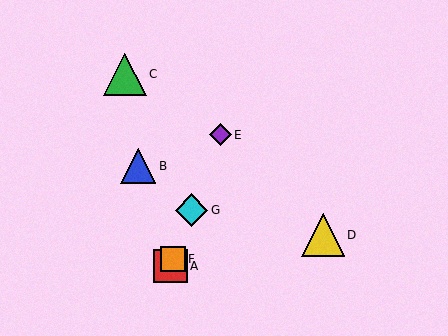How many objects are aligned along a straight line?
4 objects (A, E, F, G) are aligned along a straight line.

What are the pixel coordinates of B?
Object B is at (138, 166).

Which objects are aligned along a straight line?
Objects A, E, F, G are aligned along a straight line.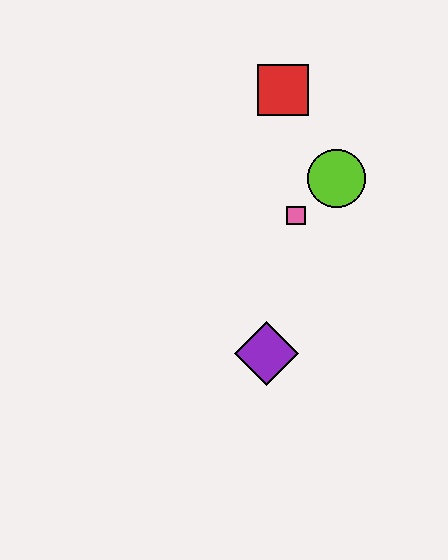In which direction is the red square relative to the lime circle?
The red square is above the lime circle.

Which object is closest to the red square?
The lime circle is closest to the red square.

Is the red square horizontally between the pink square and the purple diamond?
Yes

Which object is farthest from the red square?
The purple diamond is farthest from the red square.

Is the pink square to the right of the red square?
Yes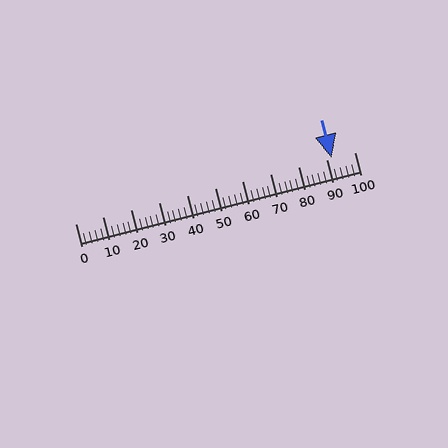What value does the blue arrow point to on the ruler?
The blue arrow points to approximately 92.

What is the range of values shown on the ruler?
The ruler shows values from 0 to 100.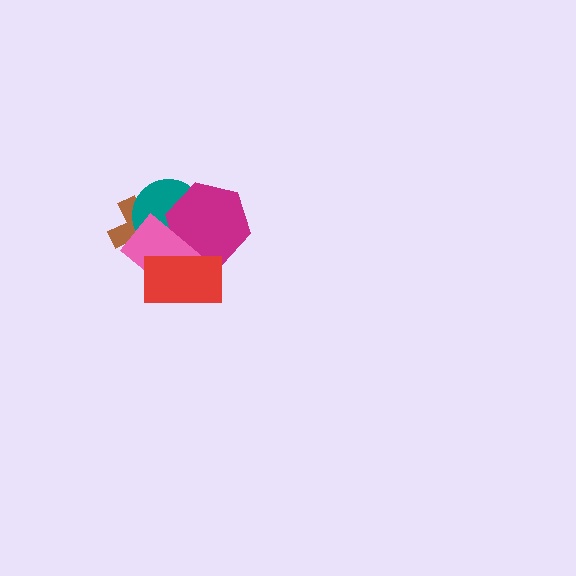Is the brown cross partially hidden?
Yes, it is partially covered by another shape.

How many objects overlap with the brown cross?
2 objects overlap with the brown cross.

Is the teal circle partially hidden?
Yes, it is partially covered by another shape.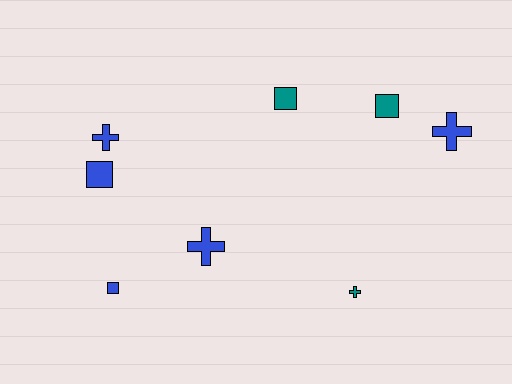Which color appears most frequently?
Blue, with 5 objects.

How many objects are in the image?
There are 8 objects.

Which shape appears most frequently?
Square, with 4 objects.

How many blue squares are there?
There are 2 blue squares.